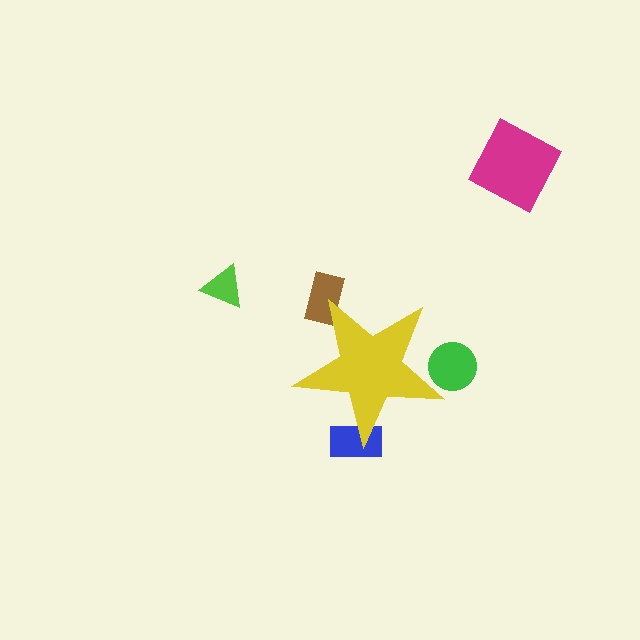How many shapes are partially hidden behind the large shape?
3 shapes are partially hidden.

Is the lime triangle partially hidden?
No, the lime triangle is fully visible.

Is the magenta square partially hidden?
No, the magenta square is fully visible.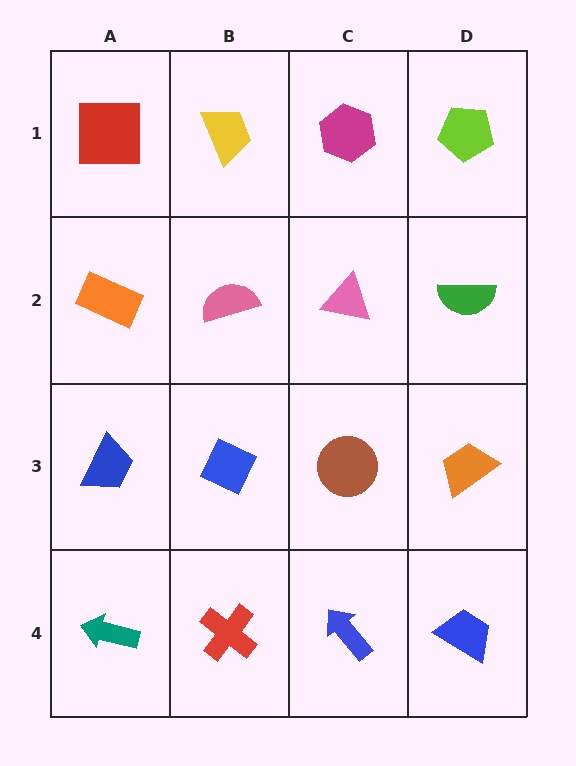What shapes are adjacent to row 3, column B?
A pink semicircle (row 2, column B), a red cross (row 4, column B), a blue trapezoid (row 3, column A), a brown circle (row 3, column C).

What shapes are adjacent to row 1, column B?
A pink semicircle (row 2, column B), a red square (row 1, column A), a magenta hexagon (row 1, column C).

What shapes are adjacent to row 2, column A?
A red square (row 1, column A), a blue trapezoid (row 3, column A), a pink semicircle (row 2, column B).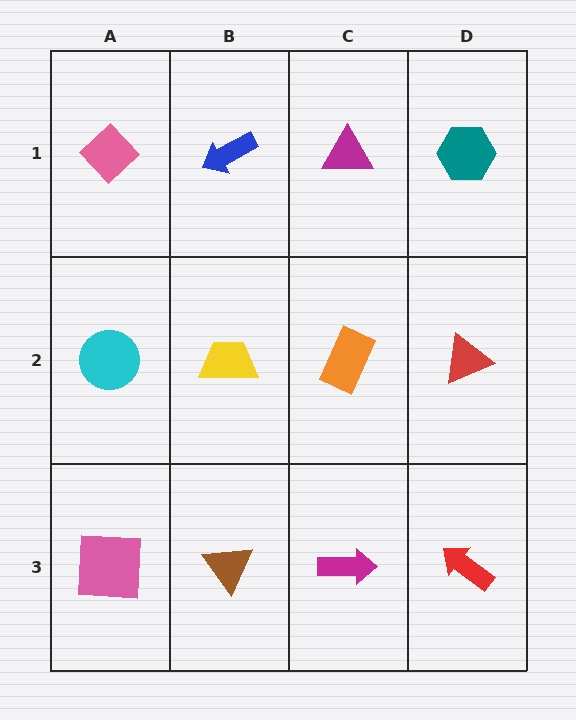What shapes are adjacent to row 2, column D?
A teal hexagon (row 1, column D), a red arrow (row 3, column D), an orange rectangle (row 2, column C).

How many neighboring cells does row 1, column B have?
3.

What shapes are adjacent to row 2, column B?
A blue arrow (row 1, column B), a brown triangle (row 3, column B), a cyan circle (row 2, column A), an orange rectangle (row 2, column C).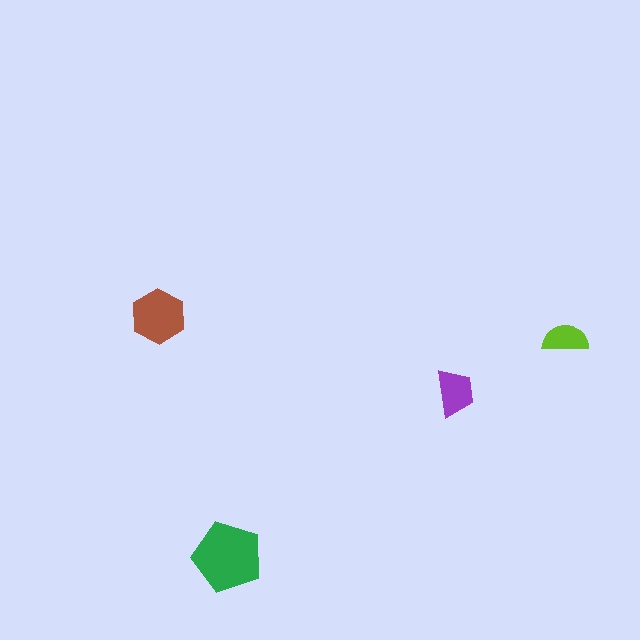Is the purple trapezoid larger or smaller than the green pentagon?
Smaller.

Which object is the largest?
The green pentagon.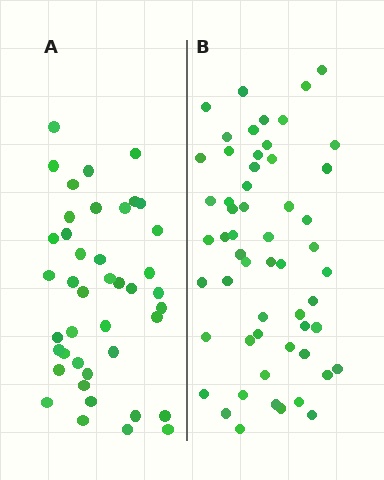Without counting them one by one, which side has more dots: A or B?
Region B (the right region) has more dots.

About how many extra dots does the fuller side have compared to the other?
Region B has approximately 15 more dots than region A.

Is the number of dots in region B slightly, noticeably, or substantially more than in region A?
Region B has noticeably more, but not dramatically so. The ratio is roughly 1.3 to 1.